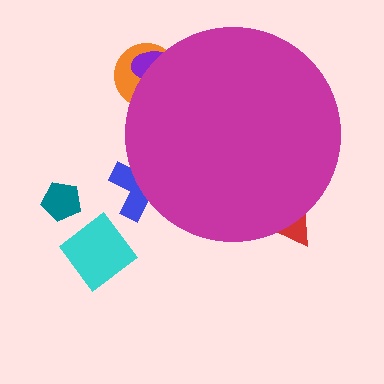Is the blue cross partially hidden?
Yes, the blue cross is partially hidden behind the magenta circle.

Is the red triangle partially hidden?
Yes, the red triangle is partially hidden behind the magenta circle.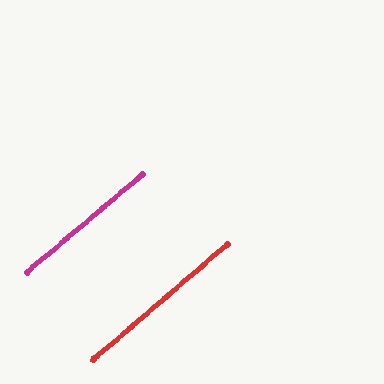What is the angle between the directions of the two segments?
Approximately 0 degrees.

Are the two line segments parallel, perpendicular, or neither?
Parallel — their directions differ by only 0.4°.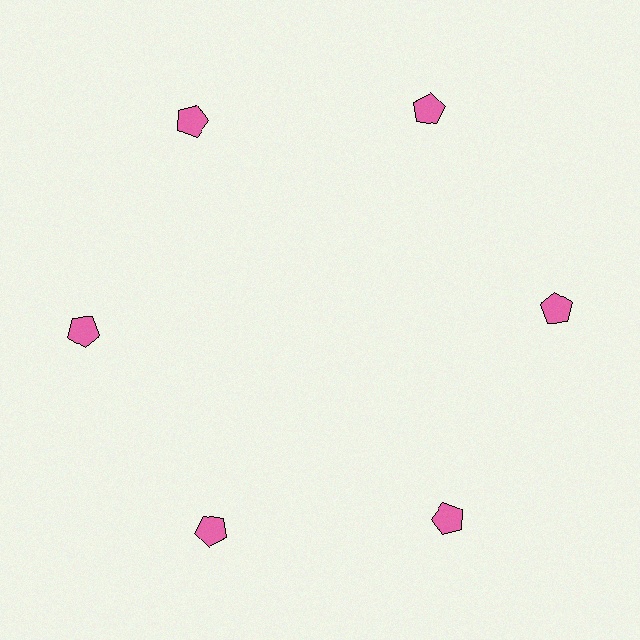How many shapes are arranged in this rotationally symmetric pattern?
There are 6 shapes, arranged in 6 groups of 1.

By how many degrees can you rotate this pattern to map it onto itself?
The pattern maps onto itself every 60 degrees of rotation.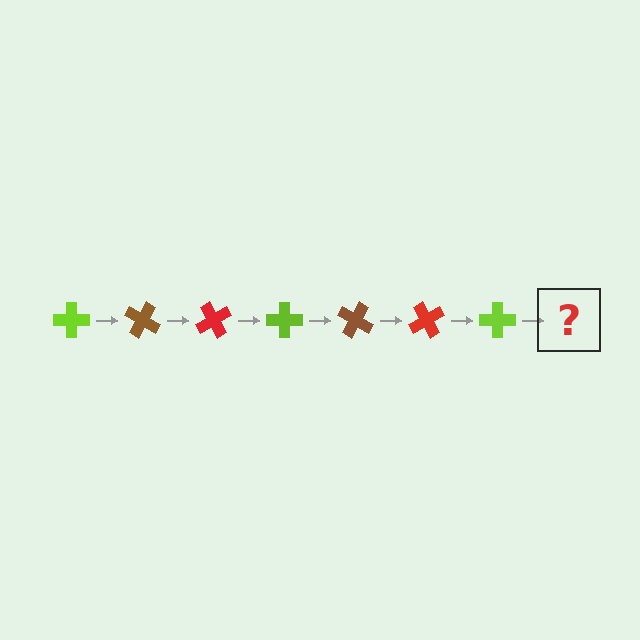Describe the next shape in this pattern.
It should be a brown cross, rotated 210 degrees from the start.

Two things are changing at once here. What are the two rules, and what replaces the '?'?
The two rules are that it rotates 30 degrees each step and the color cycles through lime, brown, and red. The '?' should be a brown cross, rotated 210 degrees from the start.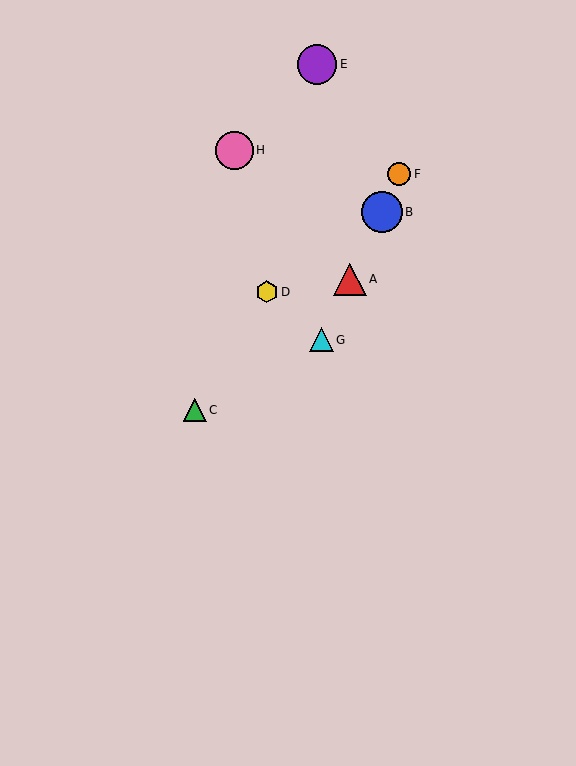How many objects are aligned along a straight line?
4 objects (A, B, F, G) are aligned along a straight line.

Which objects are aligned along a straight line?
Objects A, B, F, G are aligned along a straight line.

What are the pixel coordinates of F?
Object F is at (399, 174).